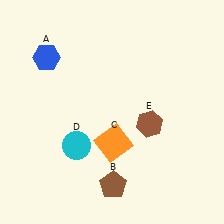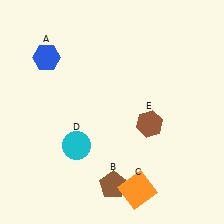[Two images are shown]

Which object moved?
The orange square (C) moved down.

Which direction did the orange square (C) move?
The orange square (C) moved down.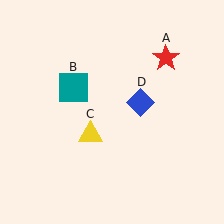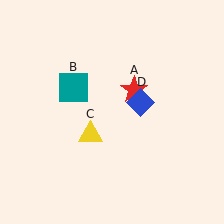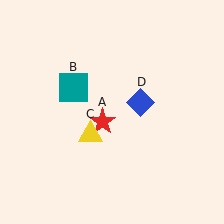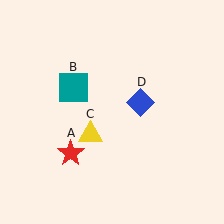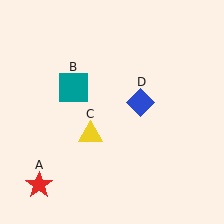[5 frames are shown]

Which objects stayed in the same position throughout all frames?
Teal square (object B) and yellow triangle (object C) and blue diamond (object D) remained stationary.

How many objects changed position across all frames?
1 object changed position: red star (object A).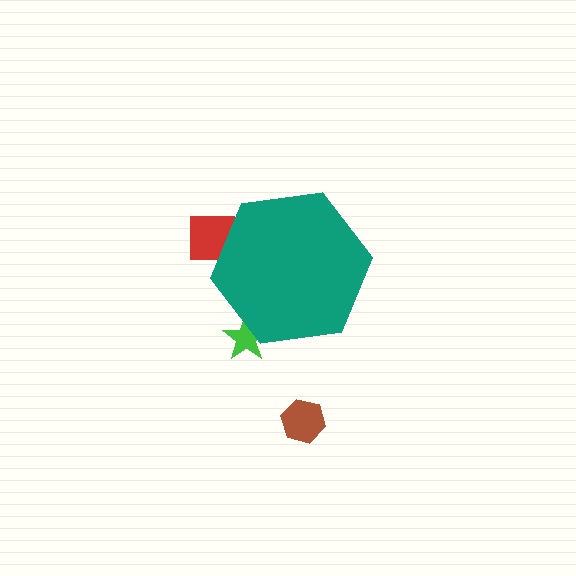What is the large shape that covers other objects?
A teal hexagon.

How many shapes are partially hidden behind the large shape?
2 shapes are partially hidden.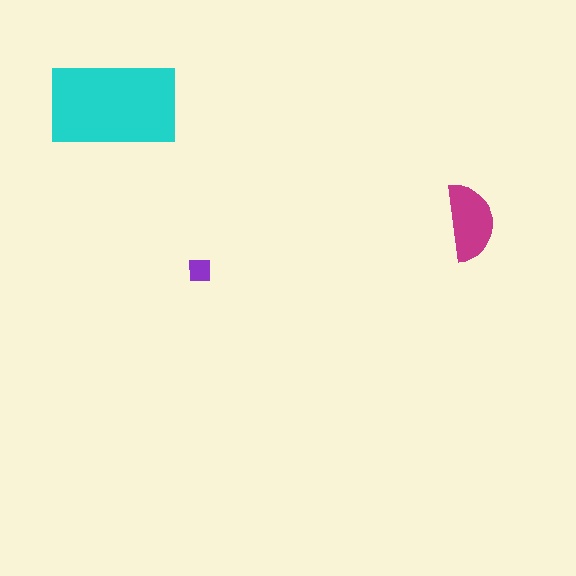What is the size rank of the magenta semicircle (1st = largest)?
2nd.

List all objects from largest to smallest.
The cyan rectangle, the magenta semicircle, the purple square.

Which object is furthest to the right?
The magenta semicircle is rightmost.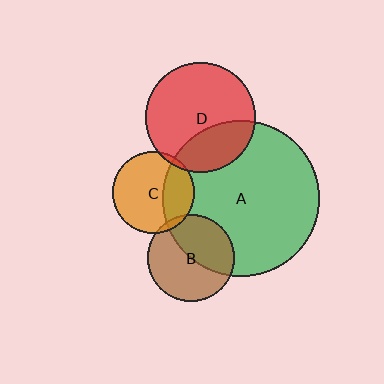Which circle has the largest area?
Circle A (green).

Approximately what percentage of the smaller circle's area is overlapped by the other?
Approximately 45%.